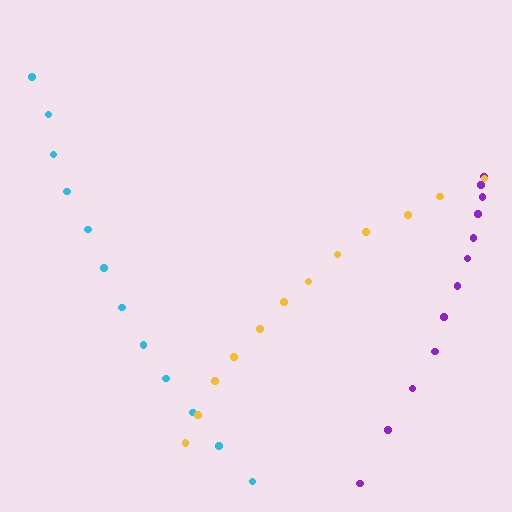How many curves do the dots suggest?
There are 3 distinct paths.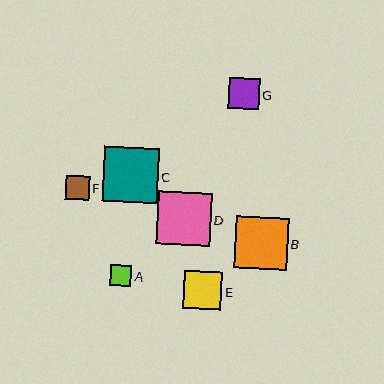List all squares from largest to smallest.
From largest to smallest: C, D, B, E, G, F, A.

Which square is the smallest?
Square A is the smallest with a size of approximately 21 pixels.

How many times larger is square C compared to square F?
Square C is approximately 2.3 times the size of square F.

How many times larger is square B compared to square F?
Square B is approximately 2.2 times the size of square F.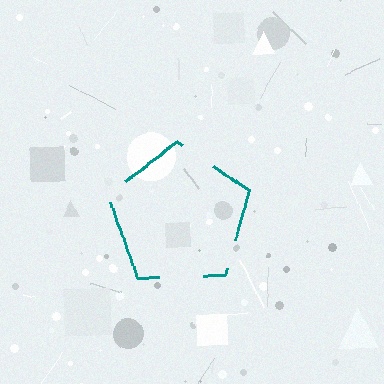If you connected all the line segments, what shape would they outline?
They would outline a pentagon.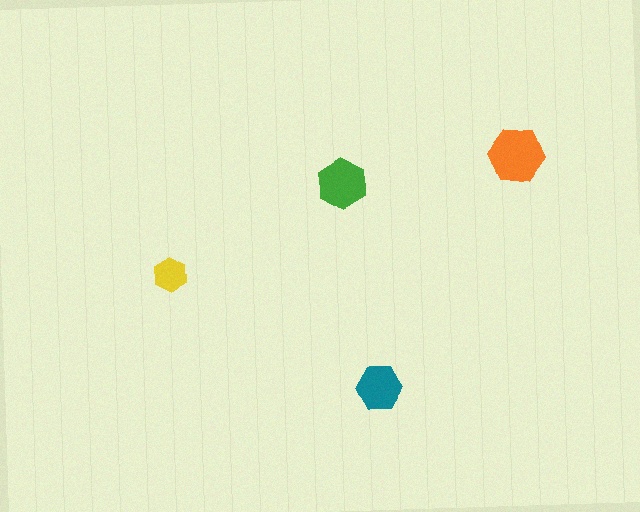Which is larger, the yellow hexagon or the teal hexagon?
The teal one.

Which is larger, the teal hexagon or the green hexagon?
The green one.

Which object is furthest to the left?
The yellow hexagon is leftmost.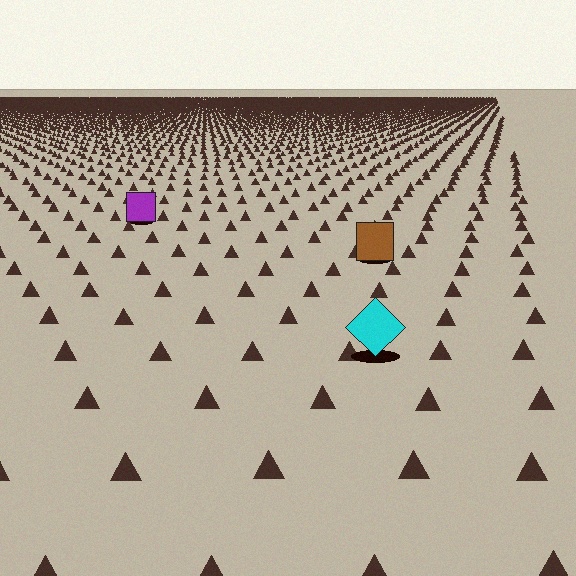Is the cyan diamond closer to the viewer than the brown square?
Yes. The cyan diamond is closer — you can tell from the texture gradient: the ground texture is coarser near it.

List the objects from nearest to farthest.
From nearest to farthest: the cyan diamond, the brown square, the purple square.